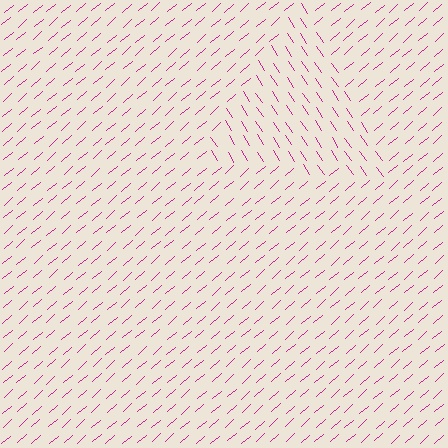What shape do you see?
I see a triangle.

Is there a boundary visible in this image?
Yes, there is a texture boundary formed by a change in line orientation.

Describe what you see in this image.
The image is filled with small magenta line segments. A triangle region in the image has lines oriented differently from the surrounding lines, creating a visible texture boundary.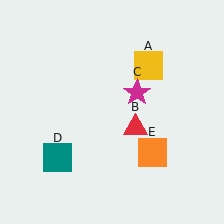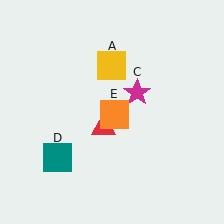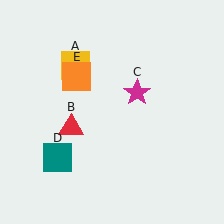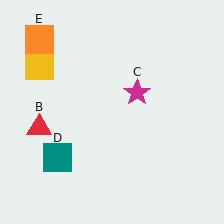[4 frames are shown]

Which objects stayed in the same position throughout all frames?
Magenta star (object C) and teal square (object D) remained stationary.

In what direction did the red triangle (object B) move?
The red triangle (object B) moved left.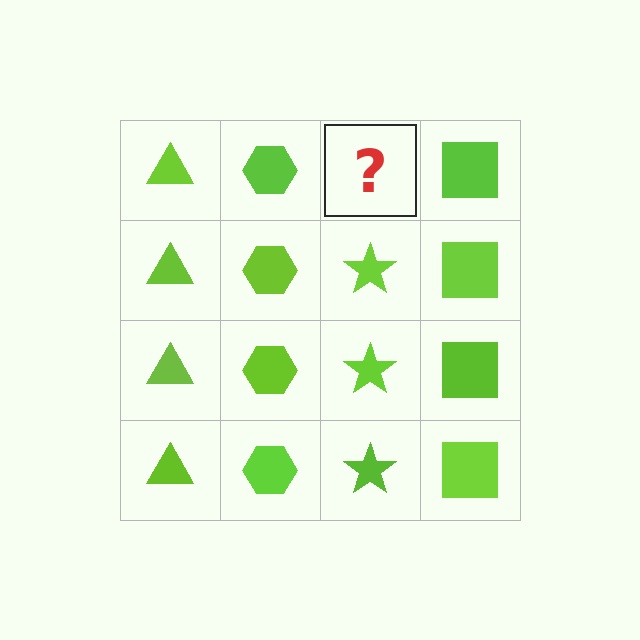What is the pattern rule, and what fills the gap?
The rule is that each column has a consistent shape. The gap should be filled with a lime star.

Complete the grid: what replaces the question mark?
The question mark should be replaced with a lime star.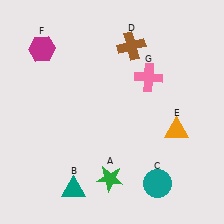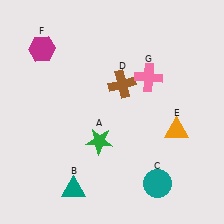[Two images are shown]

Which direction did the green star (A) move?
The green star (A) moved up.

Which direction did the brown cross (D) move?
The brown cross (D) moved down.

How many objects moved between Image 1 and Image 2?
2 objects moved between the two images.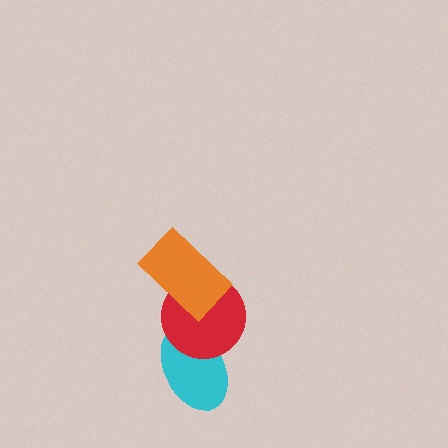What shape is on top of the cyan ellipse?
The red circle is on top of the cyan ellipse.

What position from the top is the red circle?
The red circle is 2nd from the top.